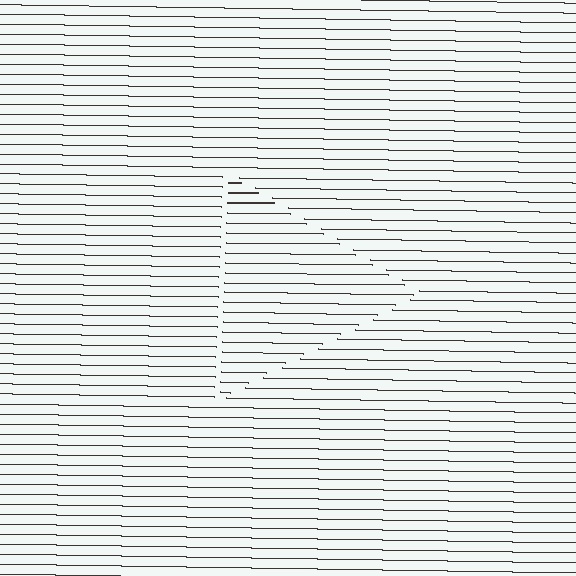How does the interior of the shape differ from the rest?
The interior of the shape contains the same grating, shifted by half a period — the contour is defined by the phase discontinuity where line-ends from the inner and outer gratings abut.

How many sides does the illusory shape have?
3 sides — the line-ends trace a triangle.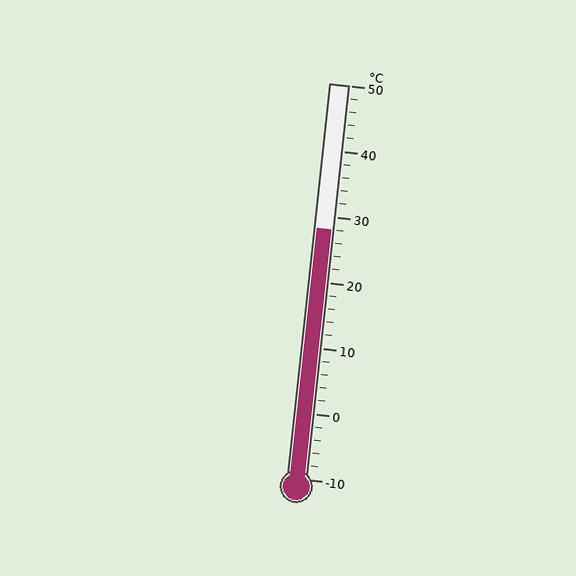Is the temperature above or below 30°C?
The temperature is below 30°C.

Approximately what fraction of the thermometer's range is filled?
The thermometer is filled to approximately 65% of its range.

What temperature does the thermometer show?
The thermometer shows approximately 28°C.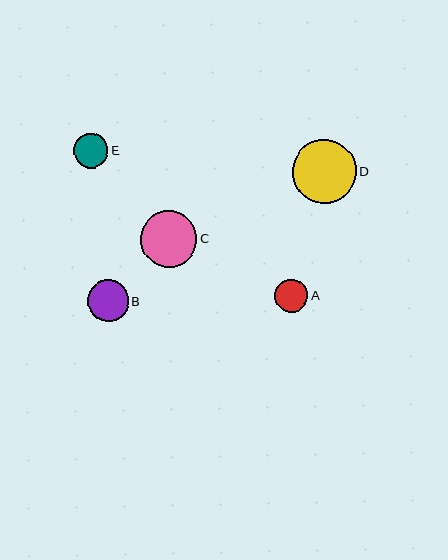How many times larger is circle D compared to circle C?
Circle D is approximately 1.1 times the size of circle C.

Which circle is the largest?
Circle D is the largest with a size of approximately 64 pixels.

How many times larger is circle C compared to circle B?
Circle C is approximately 1.4 times the size of circle B.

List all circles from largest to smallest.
From largest to smallest: D, C, B, E, A.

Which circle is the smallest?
Circle A is the smallest with a size of approximately 34 pixels.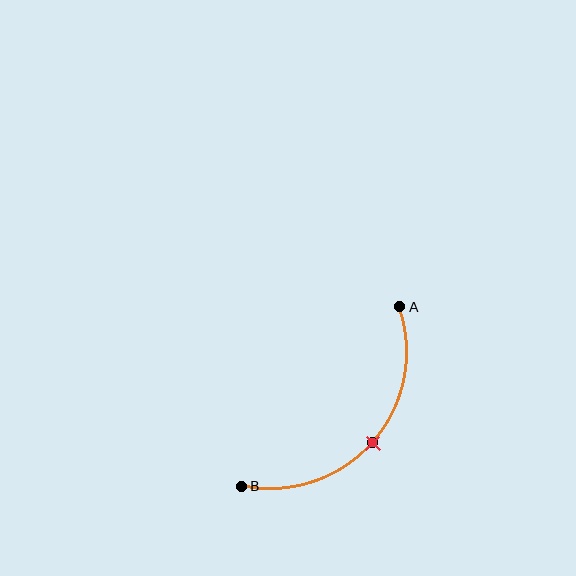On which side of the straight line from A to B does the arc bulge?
The arc bulges below and to the right of the straight line connecting A and B.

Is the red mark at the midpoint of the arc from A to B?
Yes. The red mark lies on the arc at equal arc-length from both A and B — it is the arc midpoint.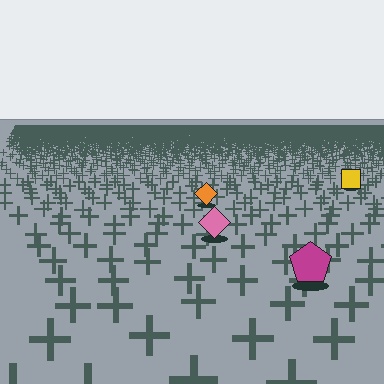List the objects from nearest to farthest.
From nearest to farthest: the magenta pentagon, the pink diamond, the orange diamond, the yellow square.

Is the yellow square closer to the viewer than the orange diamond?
No. The orange diamond is closer — you can tell from the texture gradient: the ground texture is coarser near it.